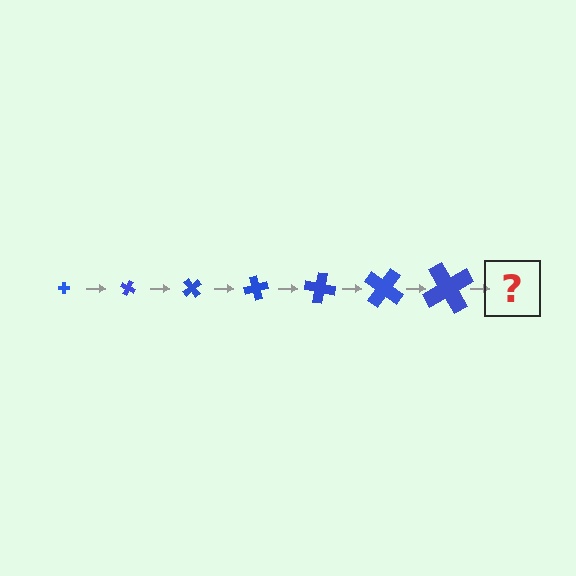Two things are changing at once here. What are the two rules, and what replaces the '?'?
The two rules are that the cross grows larger each step and it rotates 25 degrees each step. The '?' should be a cross, larger than the previous one and rotated 175 degrees from the start.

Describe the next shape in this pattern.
It should be a cross, larger than the previous one and rotated 175 degrees from the start.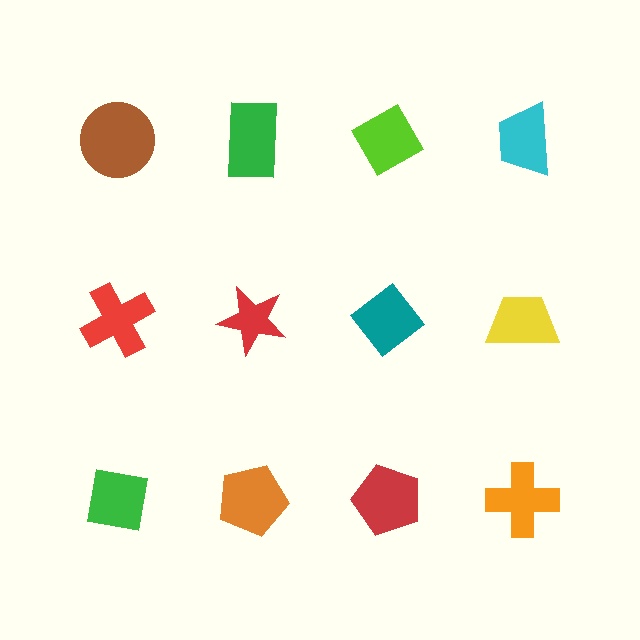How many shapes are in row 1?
4 shapes.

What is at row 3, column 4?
An orange cross.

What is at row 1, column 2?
A green rectangle.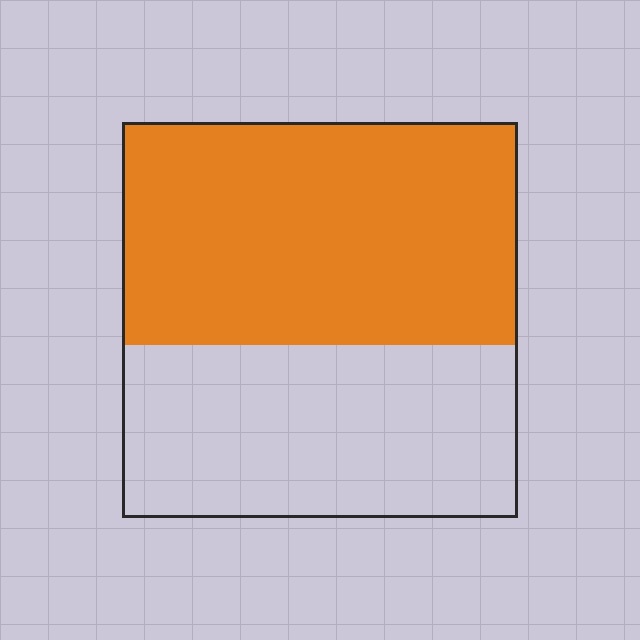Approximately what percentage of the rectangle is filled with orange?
Approximately 55%.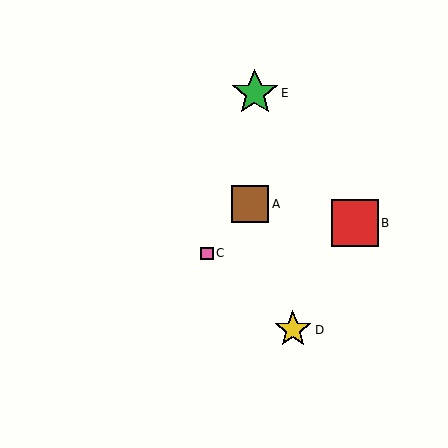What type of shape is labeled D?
Shape D is a yellow star.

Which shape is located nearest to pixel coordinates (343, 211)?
The red square (labeled B) at (355, 223) is nearest to that location.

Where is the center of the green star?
The center of the green star is at (255, 93).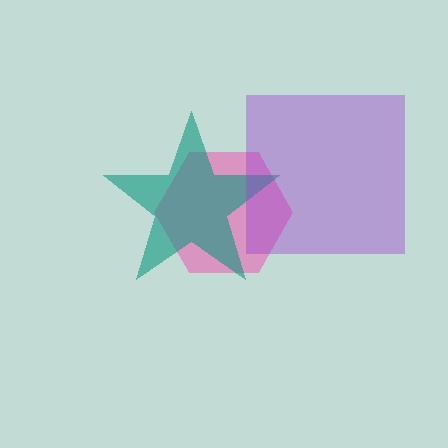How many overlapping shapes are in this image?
There are 3 overlapping shapes in the image.